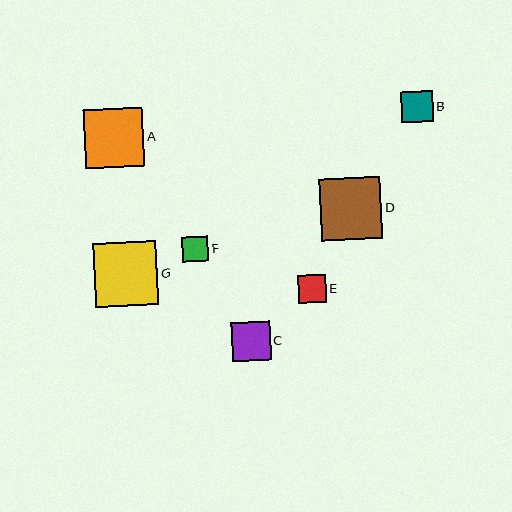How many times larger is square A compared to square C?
Square A is approximately 1.5 times the size of square C.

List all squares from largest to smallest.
From largest to smallest: G, D, A, C, B, E, F.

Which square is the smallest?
Square F is the smallest with a size of approximately 26 pixels.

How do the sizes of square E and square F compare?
Square E and square F are approximately the same size.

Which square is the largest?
Square G is the largest with a size of approximately 64 pixels.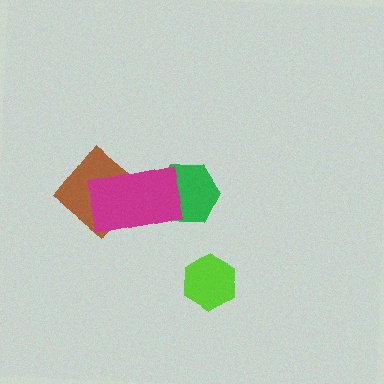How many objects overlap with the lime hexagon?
0 objects overlap with the lime hexagon.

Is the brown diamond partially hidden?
Yes, it is partially covered by another shape.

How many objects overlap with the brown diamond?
1 object overlaps with the brown diamond.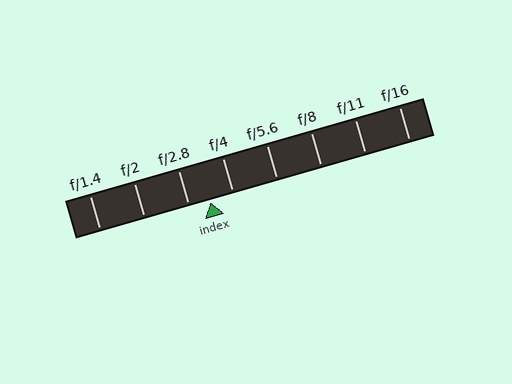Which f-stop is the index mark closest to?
The index mark is closest to f/2.8.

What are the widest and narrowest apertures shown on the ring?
The widest aperture shown is f/1.4 and the narrowest is f/16.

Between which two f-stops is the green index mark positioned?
The index mark is between f/2.8 and f/4.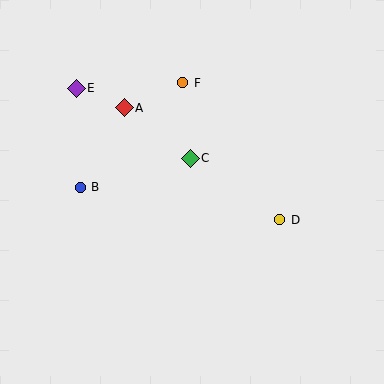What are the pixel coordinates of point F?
Point F is at (183, 83).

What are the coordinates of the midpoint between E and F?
The midpoint between E and F is at (129, 86).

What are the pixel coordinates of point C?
Point C is at (190, 158).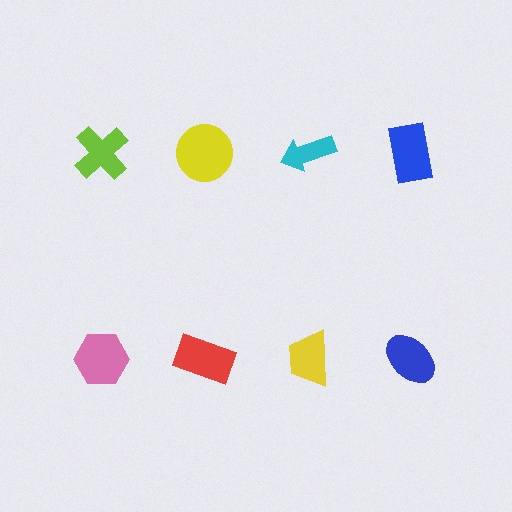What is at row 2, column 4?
A blue ellipse.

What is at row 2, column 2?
A red rectangle.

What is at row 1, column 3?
A cyan arrow.